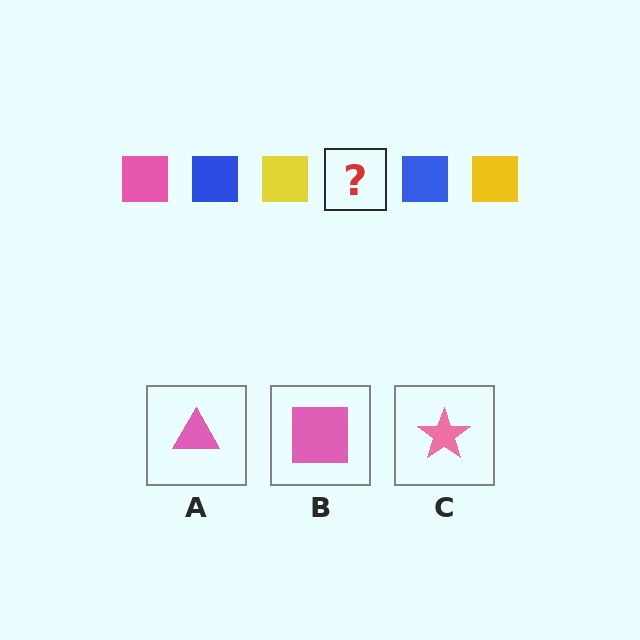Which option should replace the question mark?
Option B.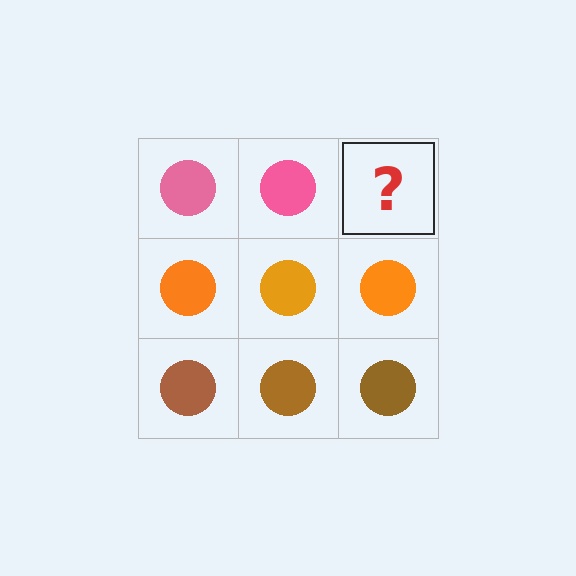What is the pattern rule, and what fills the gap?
The rule is that each row has a consistent color. The gap should be filled with a pink circle.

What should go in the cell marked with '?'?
The missing cell should contain a pink circle.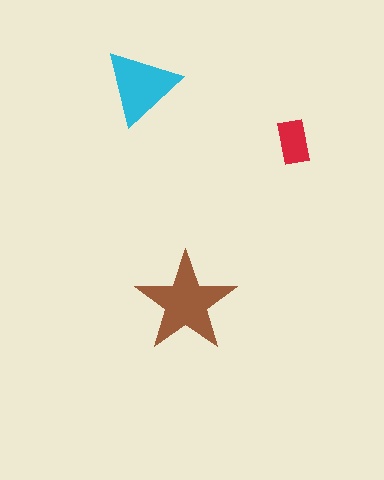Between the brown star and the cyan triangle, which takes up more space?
The brown star.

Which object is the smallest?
The red rectangle.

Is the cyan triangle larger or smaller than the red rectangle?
Larger.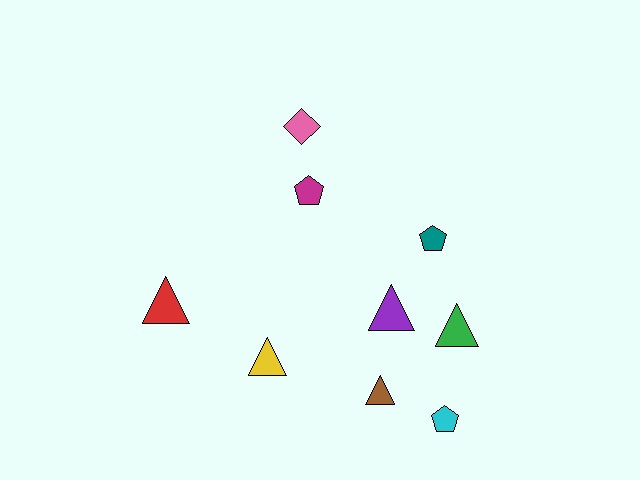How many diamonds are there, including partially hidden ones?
There is 1 diamond.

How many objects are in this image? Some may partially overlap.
There are 9 objects.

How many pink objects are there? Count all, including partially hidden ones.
There is 1 pink object.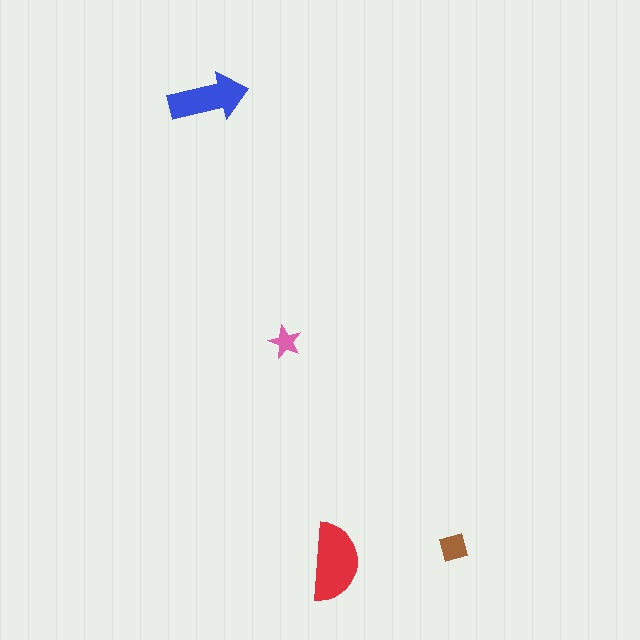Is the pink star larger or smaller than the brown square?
Smaller.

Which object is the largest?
The red semicircle.